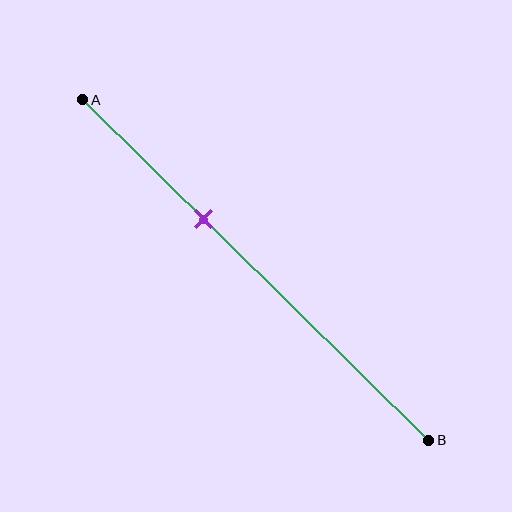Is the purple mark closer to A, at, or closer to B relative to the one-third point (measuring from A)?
The purple mark is approximately at the one-third point of segment AB.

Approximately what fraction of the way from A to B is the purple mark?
The purple mark is approximately 35% of the way from A to B.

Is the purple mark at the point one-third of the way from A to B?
Yes, the mark is approximately at the one-third point.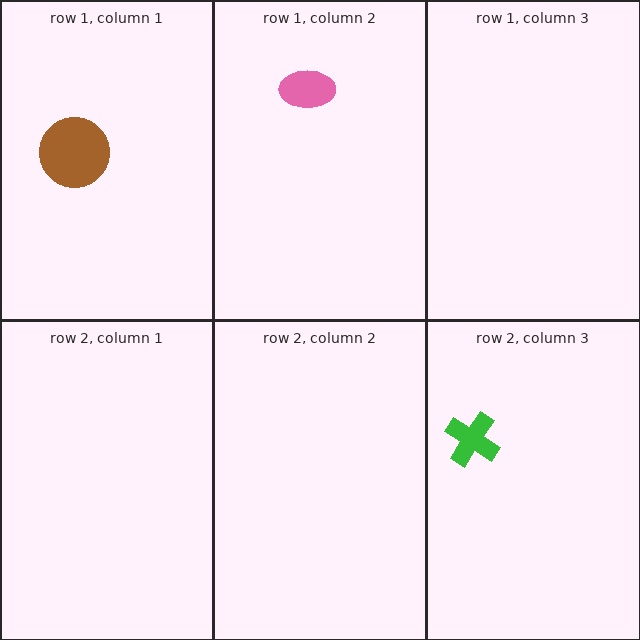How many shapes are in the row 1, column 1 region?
1.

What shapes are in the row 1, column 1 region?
The brown circle.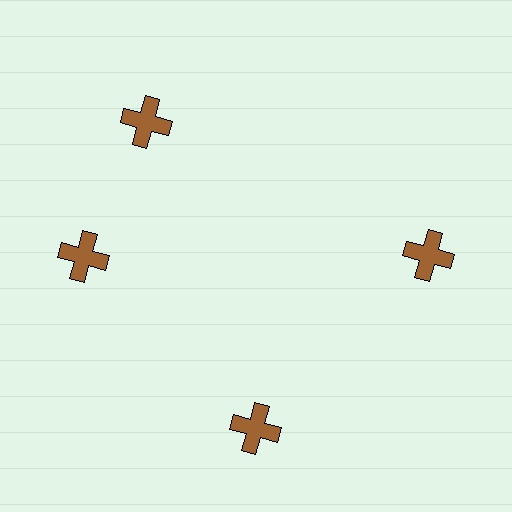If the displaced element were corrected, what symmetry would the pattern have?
It would have 4-fold rotational symmetry — the pattern would map onto itself every 90 degrees.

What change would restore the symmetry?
The symmetry would be restored by rotating it back into even spacing with its neighbors so that all 4 crosses sit at equal angles and equal distance from the center.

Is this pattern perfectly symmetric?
No. The 4 brown crosses are arranged in a ring, but one element near the 12 o'clock position is rotated out of alignment along the ring, breaking the 4-fold rotational symmetry.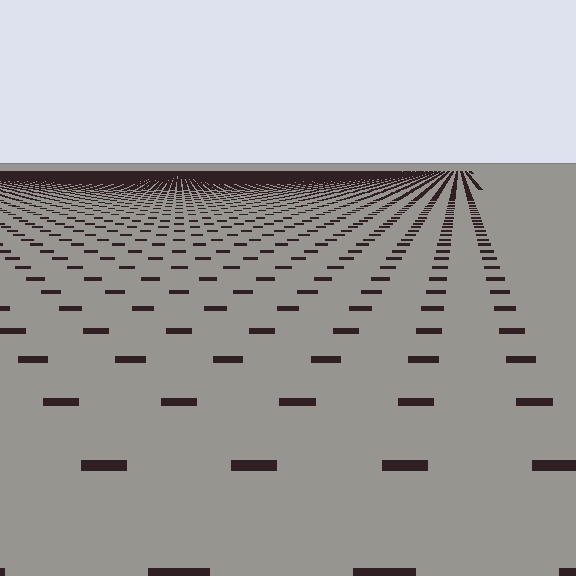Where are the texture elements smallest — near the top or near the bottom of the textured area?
Near the top.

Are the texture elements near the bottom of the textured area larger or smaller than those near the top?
Larger. Near the bottom, elements are closer to the viewer and appear at a bigger on-screen size.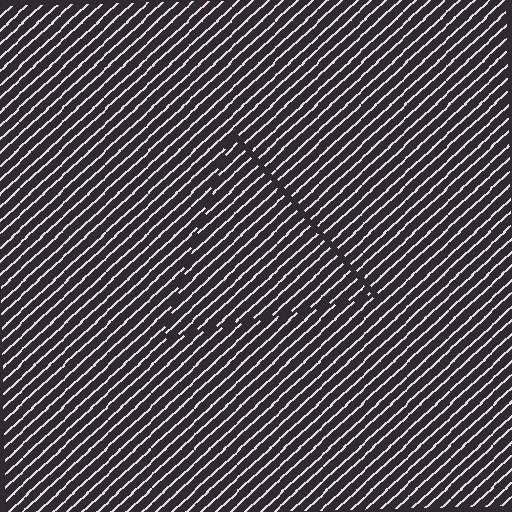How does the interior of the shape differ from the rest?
The interior of the shape contains the same grating, shifted by half a period — the contour is defined by the phase discontinuity where line-ends from the inner and outer gratings abut.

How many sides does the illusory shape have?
3 sides — the line-ends trace a triangle.